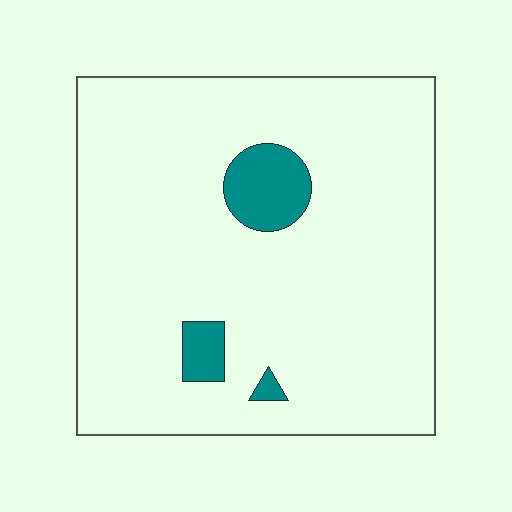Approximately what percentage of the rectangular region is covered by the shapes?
Approximately 5%.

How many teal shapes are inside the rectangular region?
3.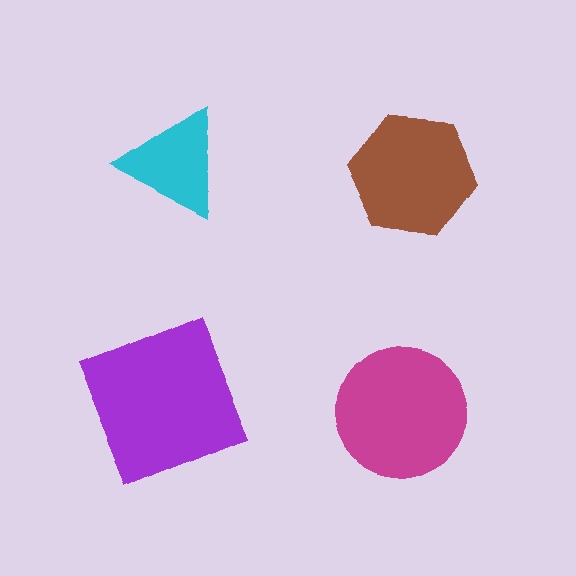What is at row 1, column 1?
A cyan triangle.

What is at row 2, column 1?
A purple square.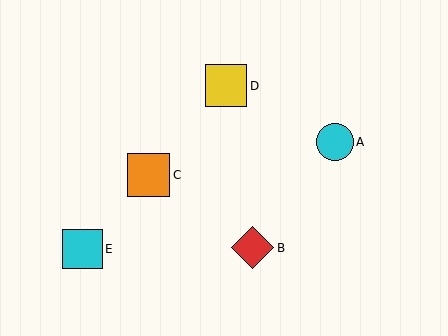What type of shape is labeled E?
Shape E is a cyan square.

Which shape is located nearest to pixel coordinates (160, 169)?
The orange square (labeled C) at (149, 175) is nearest to that location.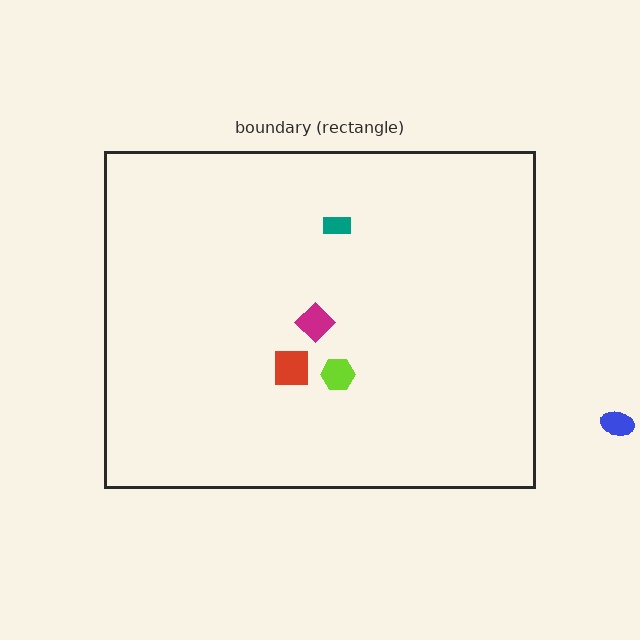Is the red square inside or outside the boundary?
Inside.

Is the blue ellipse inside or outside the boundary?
Outside.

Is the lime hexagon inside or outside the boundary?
Inside.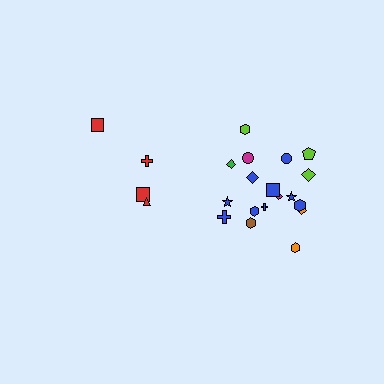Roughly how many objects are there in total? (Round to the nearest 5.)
Roughly 20 objects in total.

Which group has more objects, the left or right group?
The right group.